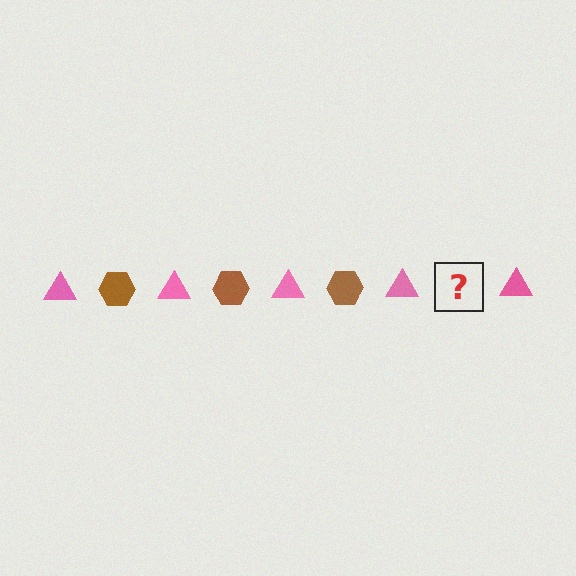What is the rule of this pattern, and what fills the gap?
The rule is that the pattern alternates between pink triangle and brown hexagon. The gap should be filled with a brown hexagon.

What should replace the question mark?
The question mark should be replaced with a brown hexagon.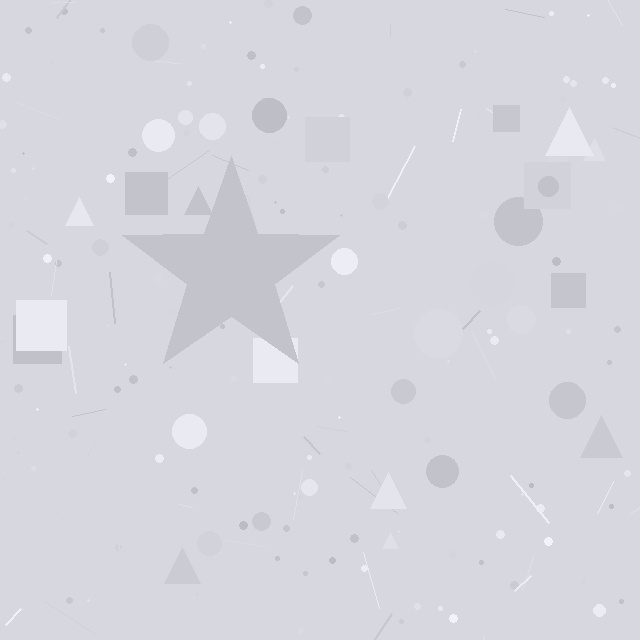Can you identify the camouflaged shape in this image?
The camouflaged shape is a star.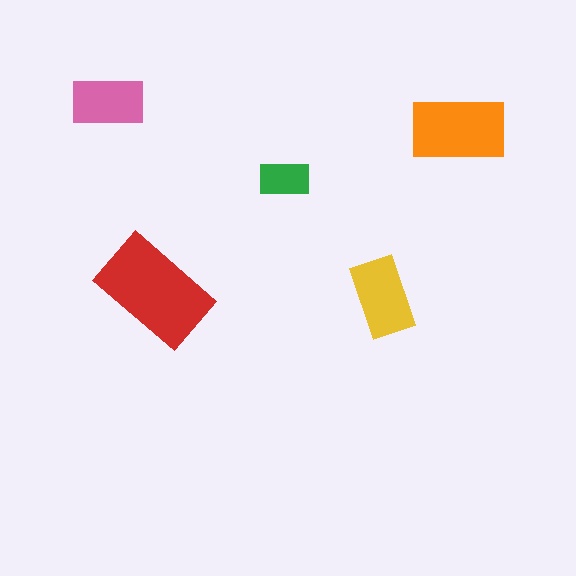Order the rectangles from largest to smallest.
the red one, the orange one, the yellow one, the pink one, the green one.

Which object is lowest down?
The yellow rectangle is bottommost.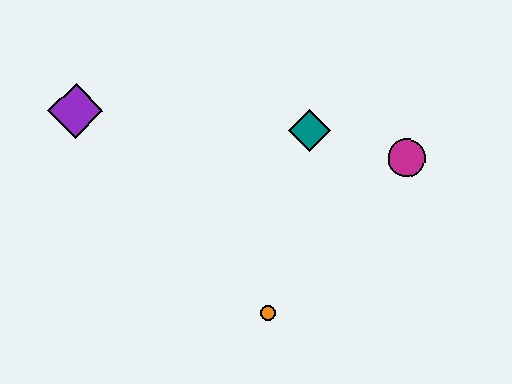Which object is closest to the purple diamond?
The teal diamond is closest to the purple diamond.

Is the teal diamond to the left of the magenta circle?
Yes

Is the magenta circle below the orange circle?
No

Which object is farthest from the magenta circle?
The purple diamond is farthest from the magenta circle.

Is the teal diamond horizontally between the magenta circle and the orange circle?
Yes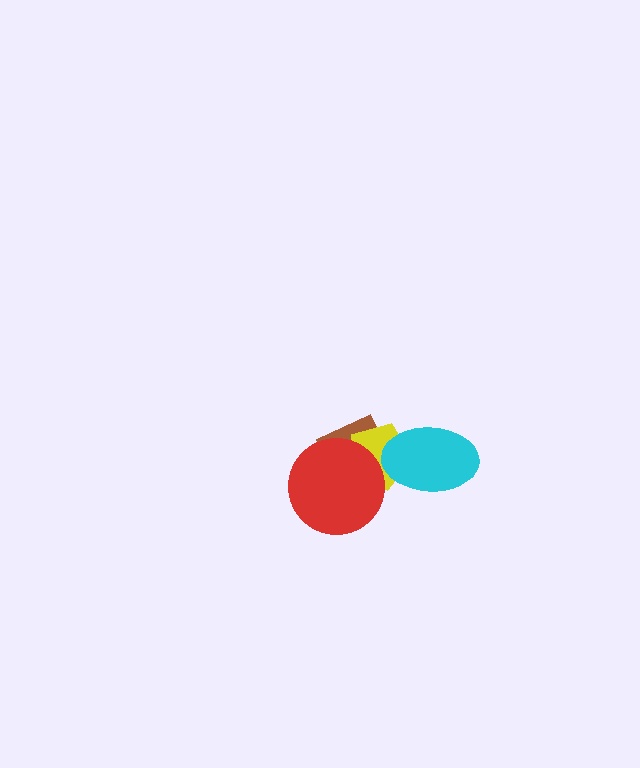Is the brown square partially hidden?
Yes, it is partially covered by another shape.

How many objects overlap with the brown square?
2 objects overlap with the brown square.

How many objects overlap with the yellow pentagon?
3 objects overlap with the yellow pentagon.